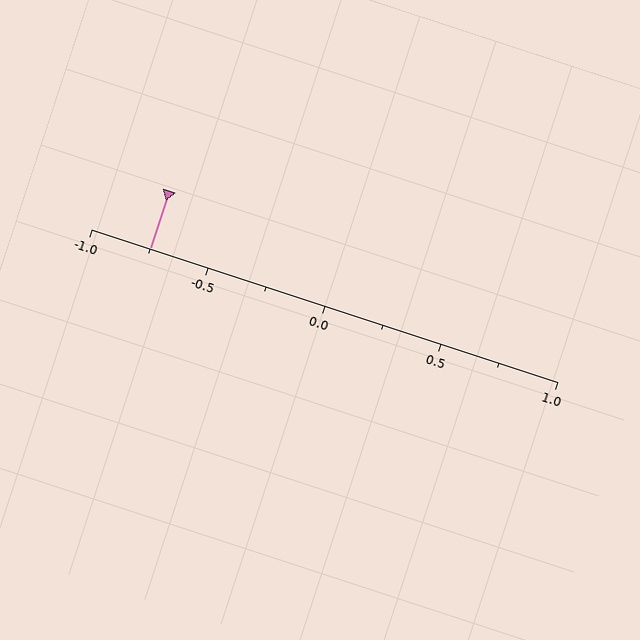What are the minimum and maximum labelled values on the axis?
The axis runs from -1.0 to 1.0.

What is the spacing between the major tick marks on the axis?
The major ticks are spaced 0.5 apart.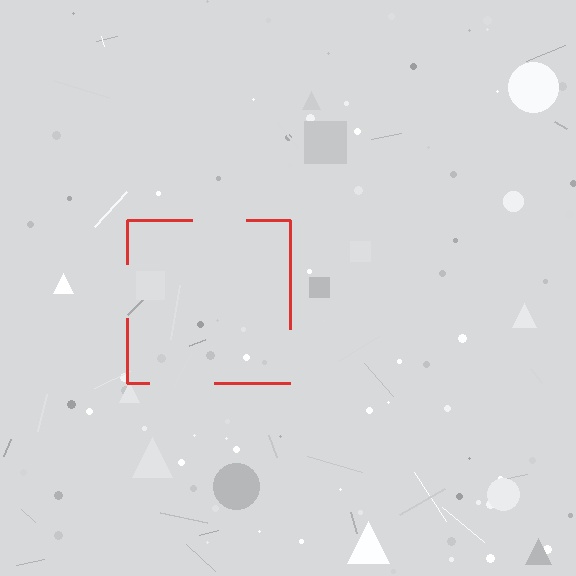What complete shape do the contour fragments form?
The contour fragments form a square.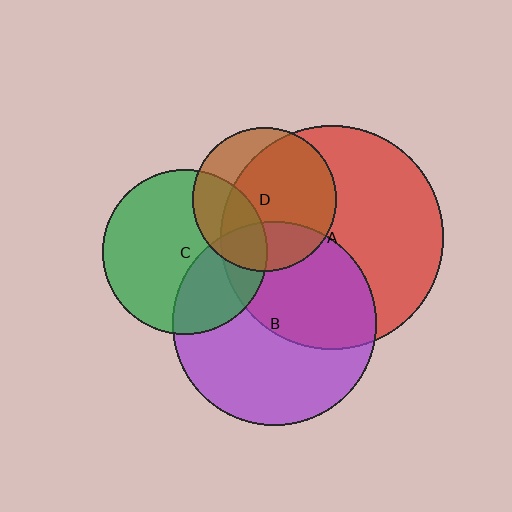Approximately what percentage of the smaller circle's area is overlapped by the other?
Approximately 20%.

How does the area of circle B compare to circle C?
Approximately 1.5 times.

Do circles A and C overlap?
Yes.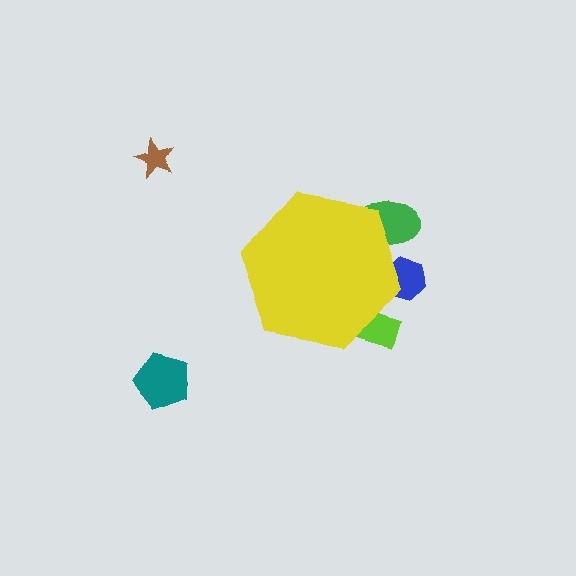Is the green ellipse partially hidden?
Yes, the green ellipse is partially hidden behind the yellow hexagon.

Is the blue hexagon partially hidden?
Yes, the blue hexagon is partially hidden behind the yellow hexagon.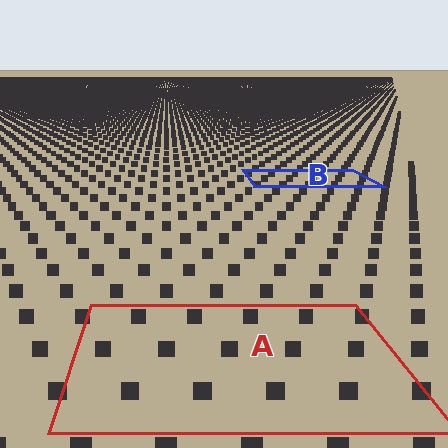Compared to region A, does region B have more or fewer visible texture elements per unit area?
Region B has more texture elements per unit area — they are packed more densely because it is farther away.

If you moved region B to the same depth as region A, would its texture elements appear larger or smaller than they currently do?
They would appear larger. At a closer depth, the same texture elements are projected at a bigger on-screen size.